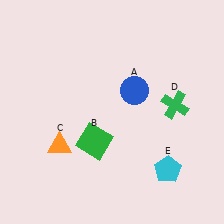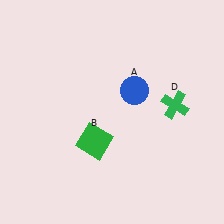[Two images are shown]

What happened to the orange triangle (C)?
The orange triangle (C) was removed in Image 2. It was in the bottom-left area of Image 1.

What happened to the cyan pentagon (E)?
The cyan pentagon (E) was removed in Image 2. It was in the bottom-right area of Image 1.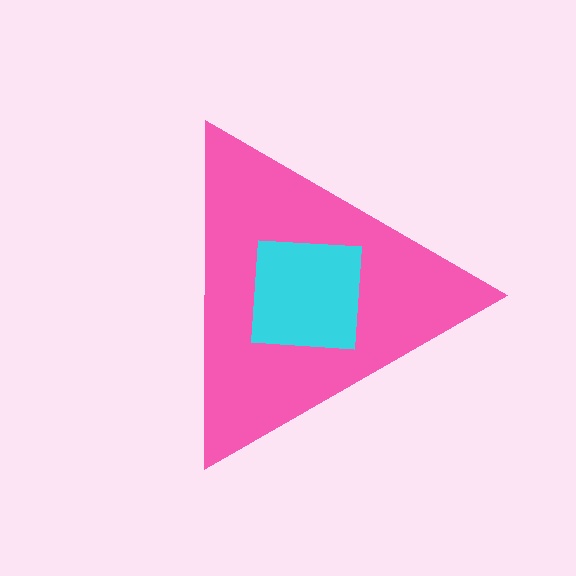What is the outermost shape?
The pink triangle.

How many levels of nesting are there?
2.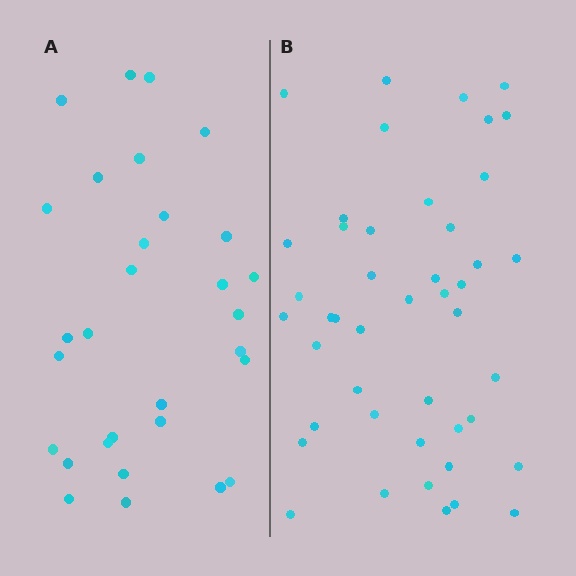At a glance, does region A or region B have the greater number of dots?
Region B (the right region) has more dots.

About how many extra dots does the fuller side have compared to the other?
Region B has approximately 15 more dots than region A.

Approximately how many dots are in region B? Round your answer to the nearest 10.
About 40 dots. (The exact count is 45, which rounds to 40.)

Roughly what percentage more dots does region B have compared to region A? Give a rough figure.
About 50% more.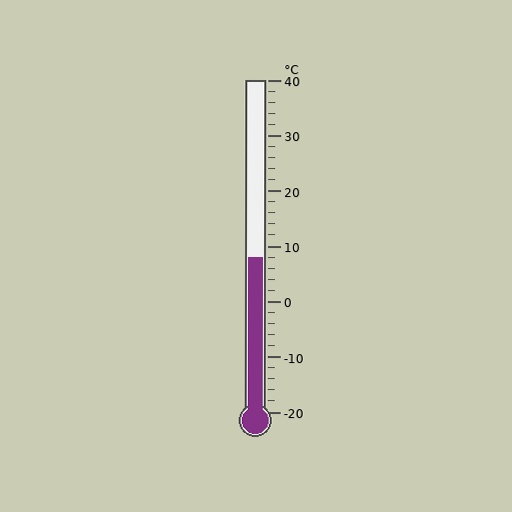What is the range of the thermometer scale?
The thermometer scale ranges from -20°C to 40°C.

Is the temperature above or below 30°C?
The temperature is below 30°C.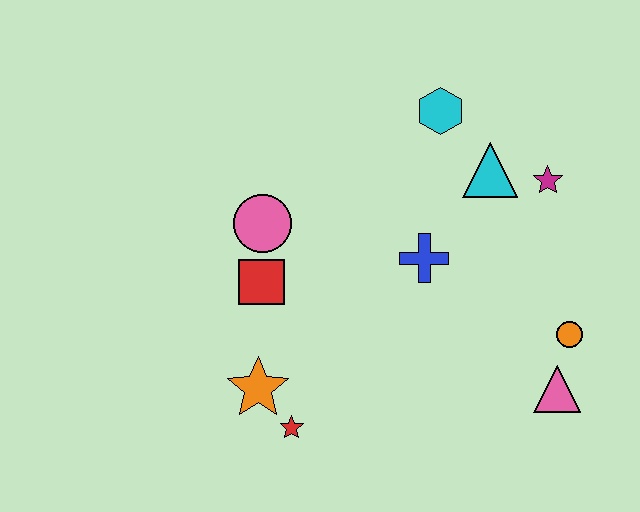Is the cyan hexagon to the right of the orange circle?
No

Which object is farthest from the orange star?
The magenta star is farthest from the orange star.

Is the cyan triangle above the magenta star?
Yes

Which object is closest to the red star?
The orange star is closest to the red star.